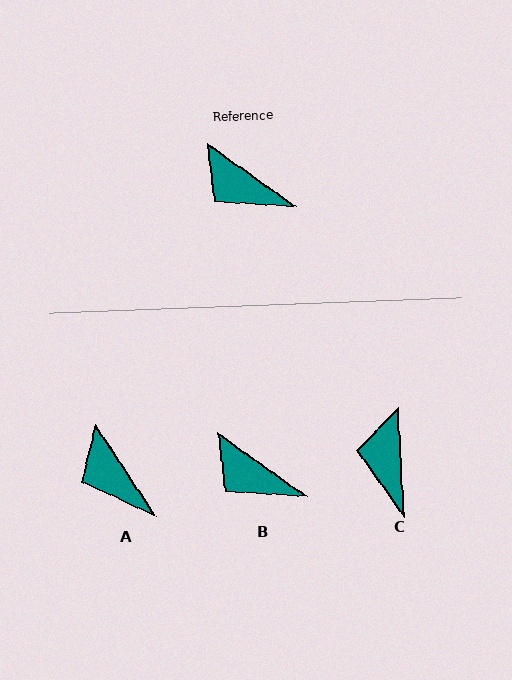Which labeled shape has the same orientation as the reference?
B.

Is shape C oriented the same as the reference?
No, it is off by about 51 degrees.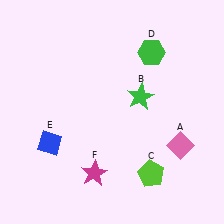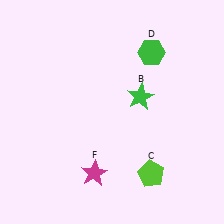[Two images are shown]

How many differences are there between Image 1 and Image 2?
There are 2 differences between the two images.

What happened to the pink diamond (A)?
The pink diamond (A) was removed in Image 2. It was in the bottom-right area of Image 1.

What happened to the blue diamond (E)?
The blue diamond (E) was removed in Image 2. It was in the bottom-left area of Image 1.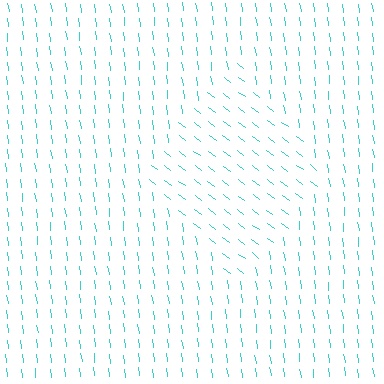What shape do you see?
I see a diamond.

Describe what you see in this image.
The image is filled with small cyan line segments. A diamond region in the image has lines oriented differently from the surrounding lines, creating a visible texture boundary.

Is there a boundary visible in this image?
Yes, there is a texture boundary formed by a change in line orientation.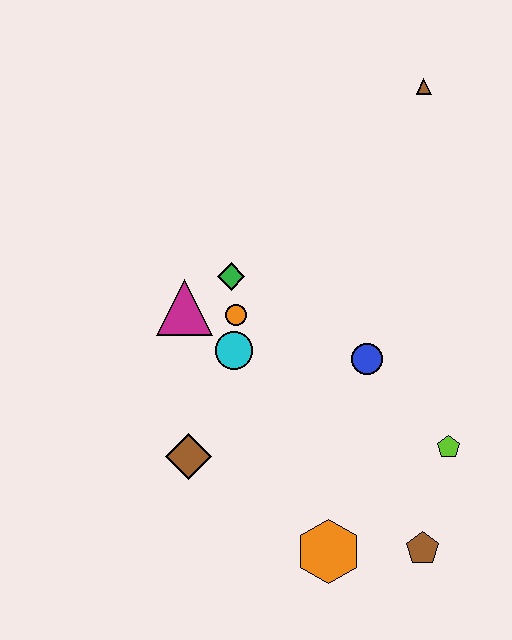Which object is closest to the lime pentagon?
The brown pentagon is closest to the lime pentagon.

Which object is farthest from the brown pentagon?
The brown triangle is farthest from the brown pentagon.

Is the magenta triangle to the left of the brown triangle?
Yes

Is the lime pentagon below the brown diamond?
No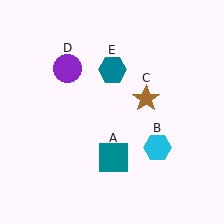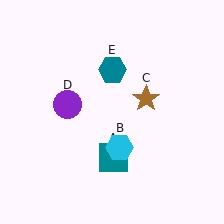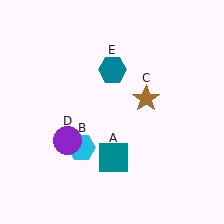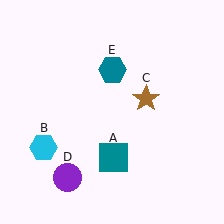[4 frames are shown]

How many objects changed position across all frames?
2 objects changed position: cyan hexagon (object B), purple circle (object D).